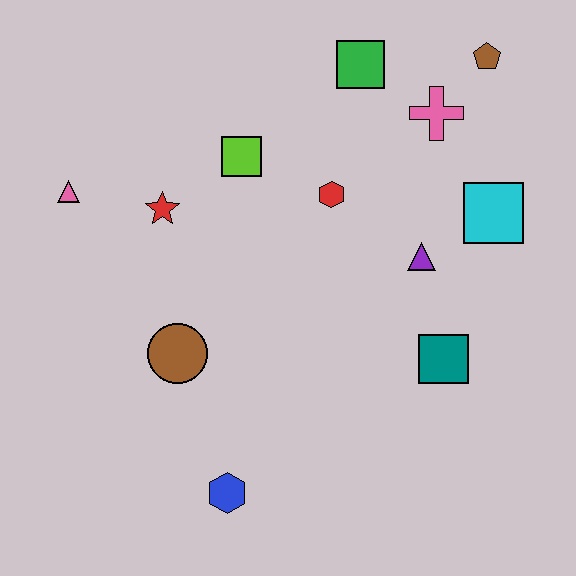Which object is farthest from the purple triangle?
The pink triangle is farthest from the purple triangle.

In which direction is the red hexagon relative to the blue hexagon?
The red hexagon is above the blue hexagon.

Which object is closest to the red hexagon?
The lime square is closest to the red hexagon.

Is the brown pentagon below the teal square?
No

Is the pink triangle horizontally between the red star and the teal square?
No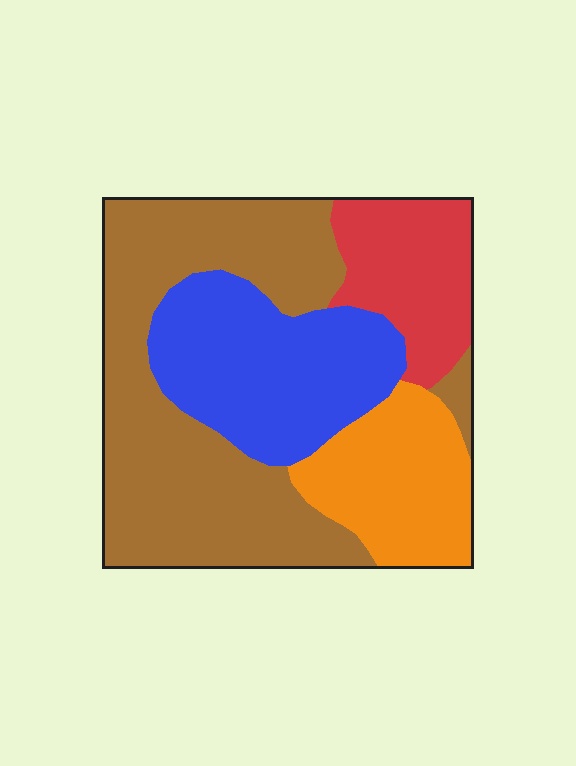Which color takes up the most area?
Brown, at roughly 45%.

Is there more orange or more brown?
Brown.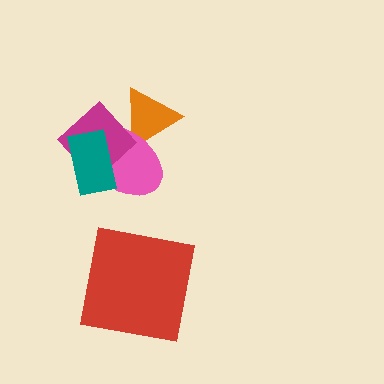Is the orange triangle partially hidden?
Yes, it is partially covered by another shape.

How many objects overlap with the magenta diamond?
3 objects overlap with the magenta diamond.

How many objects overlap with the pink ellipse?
3 objects overlap with the pink ellipse.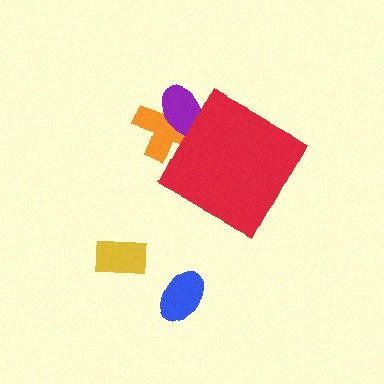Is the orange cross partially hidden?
Yes, the orange cross is partially hidden behind the red diamond.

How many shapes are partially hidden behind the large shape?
2 shapes are partially hidden.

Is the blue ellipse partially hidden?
No, the blue ellipse is fully visible.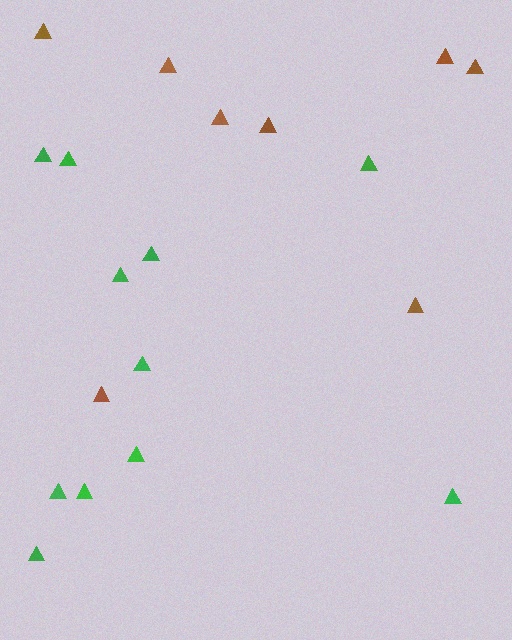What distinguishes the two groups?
There are 2 groups: one group of brown triangles (8) and one group of green triangles (11).